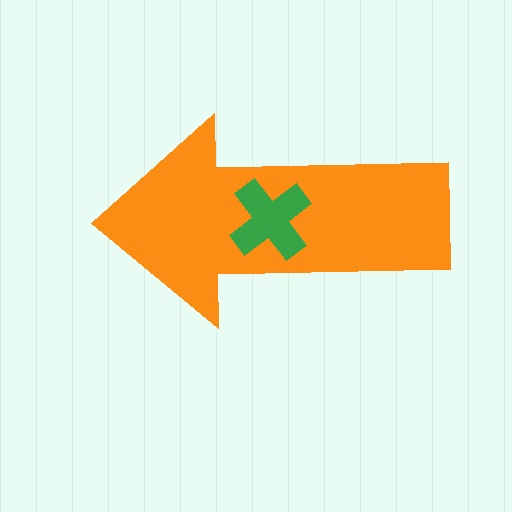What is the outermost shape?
The orange arrow.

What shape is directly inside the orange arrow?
The green cross.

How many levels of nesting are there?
2.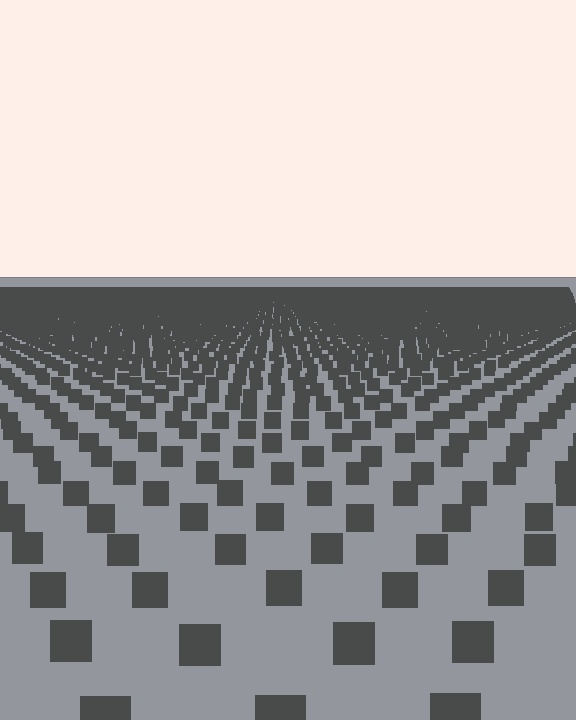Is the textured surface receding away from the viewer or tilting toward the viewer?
The surface is receding away from the viewer. Texture elements get smaller and denser toward the top.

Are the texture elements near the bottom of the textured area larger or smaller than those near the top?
Larger. Near the bottom, elements are closer to the viewer and appear at a bigger on-screen size.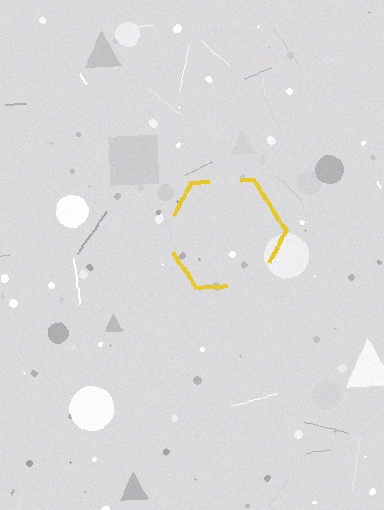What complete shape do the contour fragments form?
The contour fragments form a hexagon.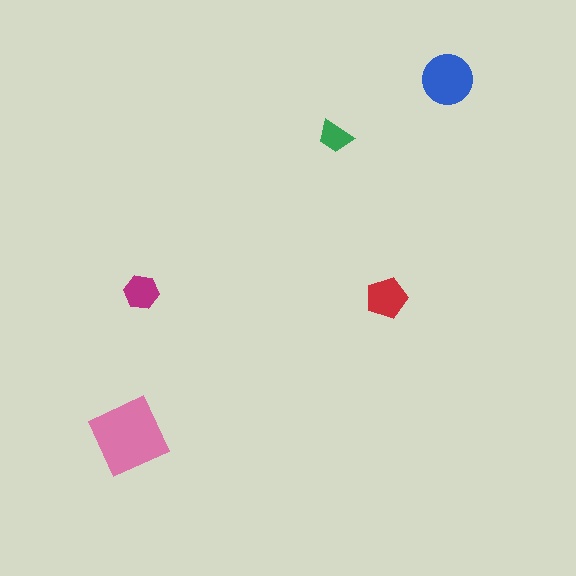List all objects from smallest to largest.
The green trapezoid, the magenta hexagon, the red pentagon, the blue circle, the pink square.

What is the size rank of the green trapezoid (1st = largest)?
5th.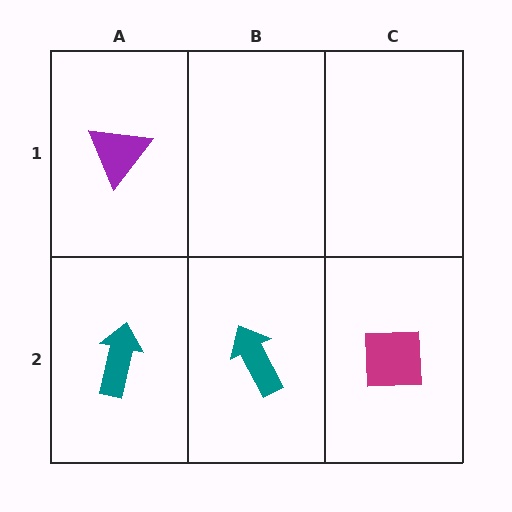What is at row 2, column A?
A teal arrow.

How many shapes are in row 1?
1 shape.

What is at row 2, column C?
A magenta square.